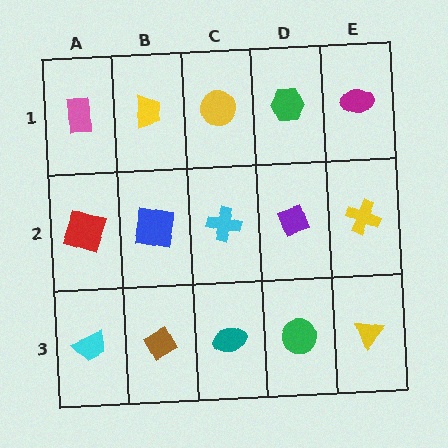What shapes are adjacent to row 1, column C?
A cyan cross (row 2, column C), a yellow trapezoid (row 1, column B), a green hexagon (row 1, column D).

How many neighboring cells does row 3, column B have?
3.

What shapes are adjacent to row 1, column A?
A red square (row 2, column A), a yellow trapezoid (row 1, column B).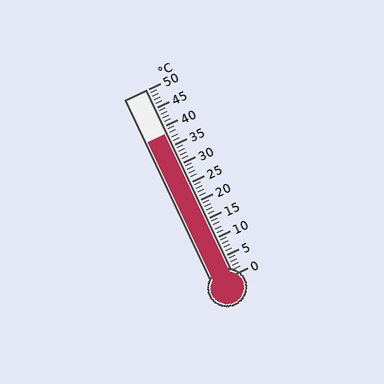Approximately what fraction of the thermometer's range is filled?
The thermometer is filled to approximately 75% of its range.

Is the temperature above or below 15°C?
The temperature is above 15°C.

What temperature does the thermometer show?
The thermometer shows approximately 38°C.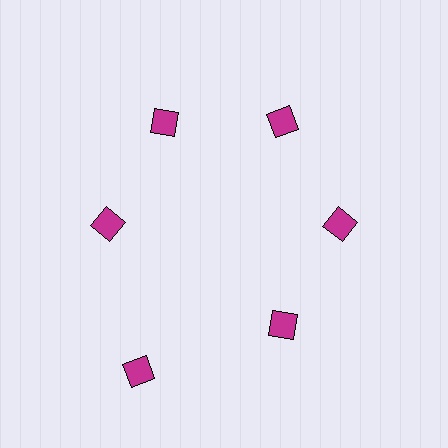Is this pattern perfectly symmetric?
No. The 6 magenta diamonds are arranged in a ring, but one element near the 7 o'clock position is pushed outward from the center, breaking the 6-fold rotational symmetry.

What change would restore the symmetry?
The symmetry would be restored by moving it inward, back onto the ring so that all 6 diamonds sit at equal angles and equal distance from the center.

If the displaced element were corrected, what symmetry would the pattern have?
It would have 6-fold rotational symmetry — the pattern would map onto itself every 60 degrees.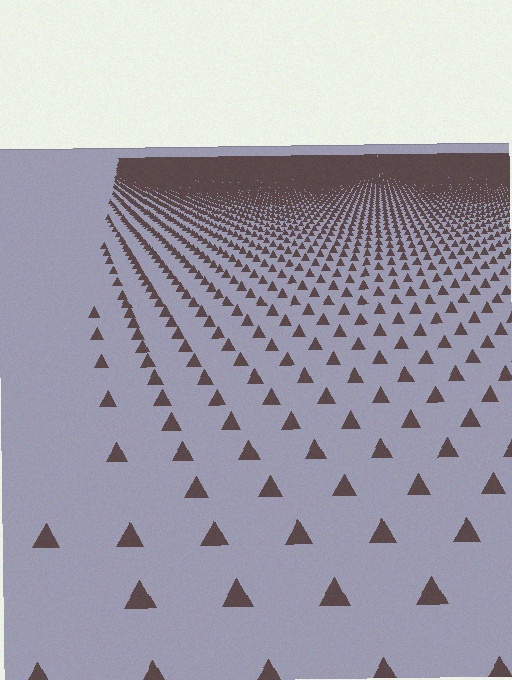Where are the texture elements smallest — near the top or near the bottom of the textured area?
Near the top.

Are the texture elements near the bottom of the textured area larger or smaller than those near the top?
Larger. Near the bottom, elements are closer to the viewer and appear at a bigger on-screen size.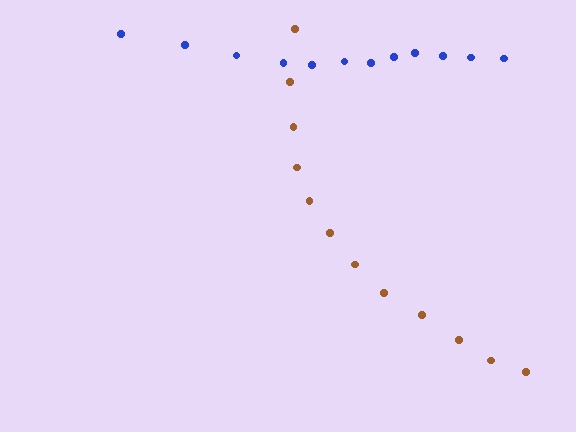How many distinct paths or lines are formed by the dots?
There are 2 distinct paths.